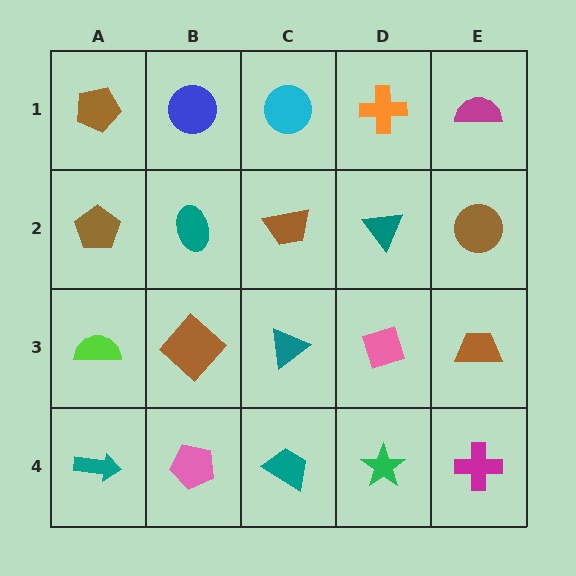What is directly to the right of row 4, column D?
A magenta cross.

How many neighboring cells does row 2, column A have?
3.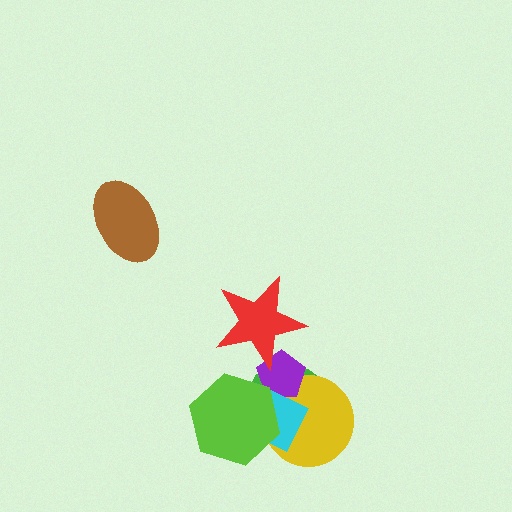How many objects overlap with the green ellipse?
5 objects overlap with the green ellipse.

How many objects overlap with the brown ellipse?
0 objects overlap with the brown ellipse.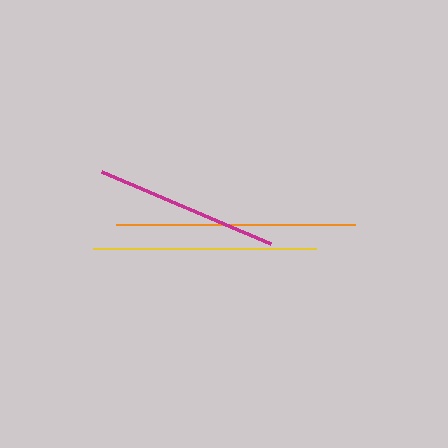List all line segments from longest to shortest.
From longest to shortest: orange, yellow, magenta.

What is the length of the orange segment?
The orange segment is approximately 240 pixels long.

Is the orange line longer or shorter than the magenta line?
The orange line is longer than the magenta line.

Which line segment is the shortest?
The magenta line is the shortest at approximately 184 pixels.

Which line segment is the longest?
The orange line is the longest at approximately 240 pixels.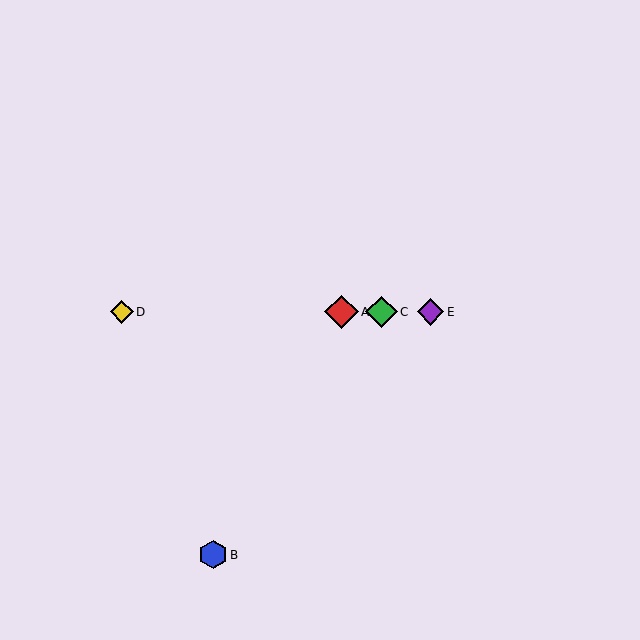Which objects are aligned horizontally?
Objects A, C, D, E are aligned horizontally.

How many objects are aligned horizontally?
4 objects (A, C, D, E) are aligned horizontally.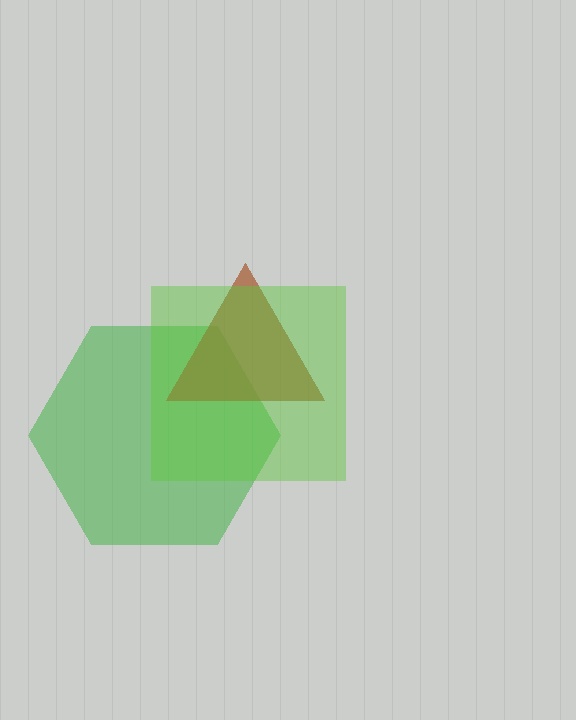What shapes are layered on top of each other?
The layered shapes are: a green hexagon, a brown triangle, a lime square.